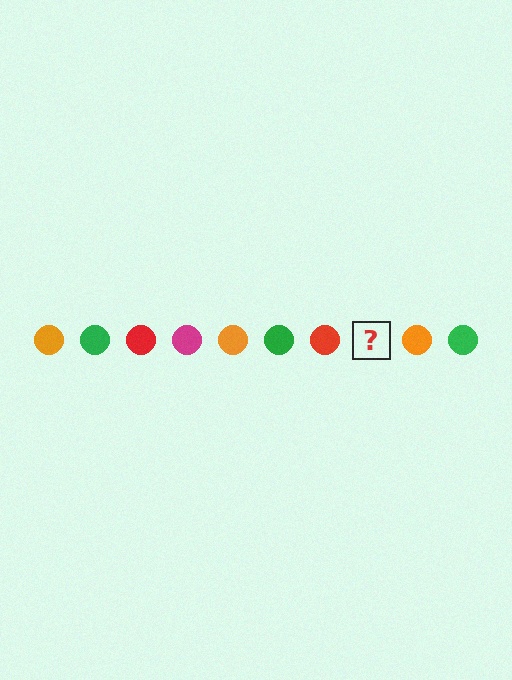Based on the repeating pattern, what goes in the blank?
The blank should be a magenta circle.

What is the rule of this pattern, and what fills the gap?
The rule is that the pattern cycles through orange, green, red, magenta circles. The gap should be filled with a magenta circle.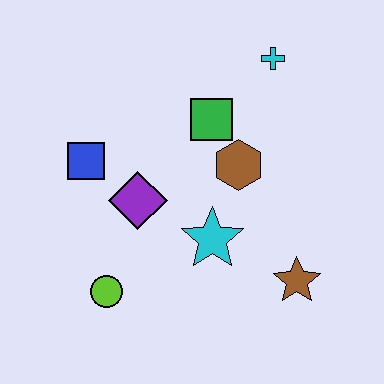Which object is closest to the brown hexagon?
The green square is closest to the brown hexagon.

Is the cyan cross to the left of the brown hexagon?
No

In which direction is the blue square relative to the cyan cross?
The blue square is to the left of the cyan cross.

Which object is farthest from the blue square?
The brown star is farthest from the blue square.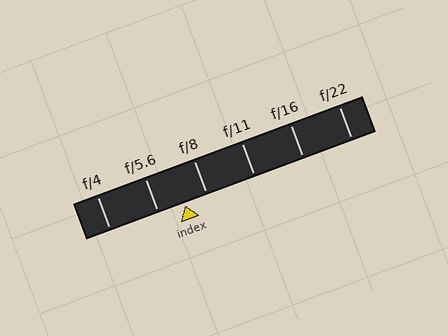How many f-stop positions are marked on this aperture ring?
There are 6 f-stop positions marked.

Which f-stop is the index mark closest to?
The index mark is closest to f/8.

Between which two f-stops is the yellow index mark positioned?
The index mark is between f/5.6 and f/8.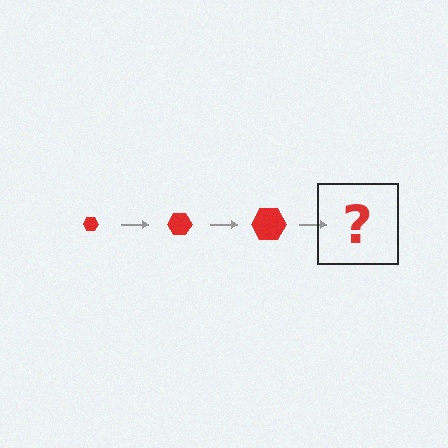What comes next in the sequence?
The next element should be a red hexagon, larger than the previous one.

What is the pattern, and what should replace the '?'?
The pattern is that the hexagon gets progressively larger each step. The '?' should be a red hexagon, larger than the previous one.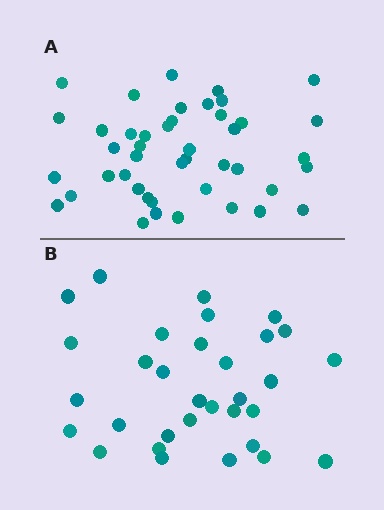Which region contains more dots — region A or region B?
Region A (the top region) has more dots.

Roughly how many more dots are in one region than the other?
Region A has roughly 12 or so more dots than region B.